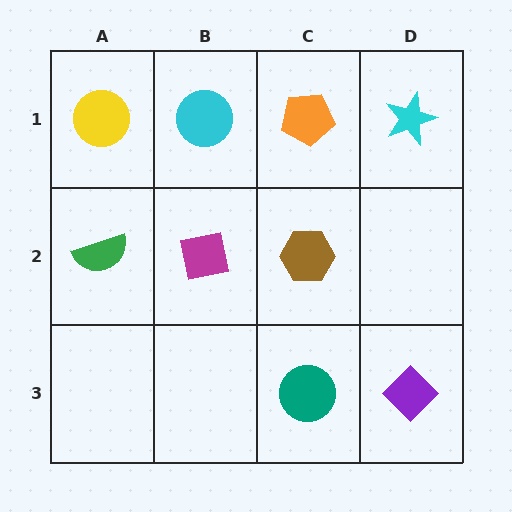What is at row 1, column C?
An orange pentagon.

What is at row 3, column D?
A purple diamond.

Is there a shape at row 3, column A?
No, that cell is empty.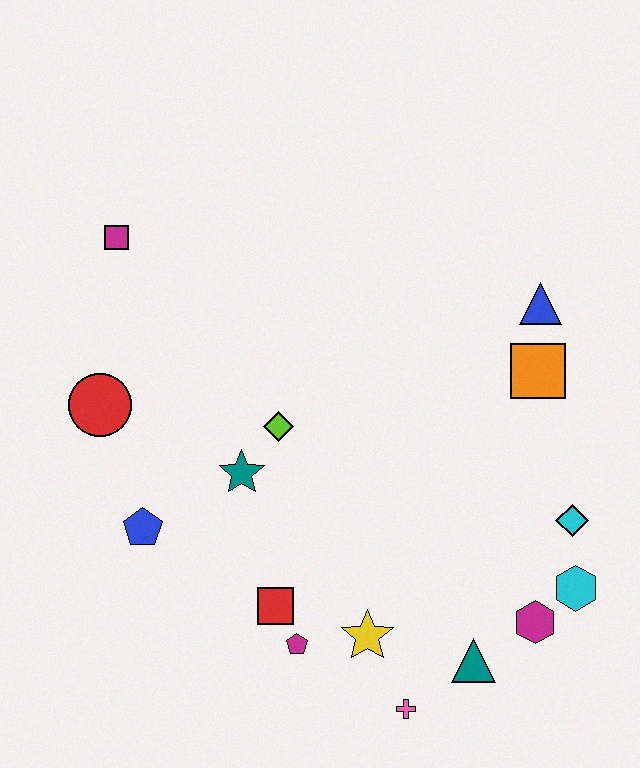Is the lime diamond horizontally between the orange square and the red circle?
Yes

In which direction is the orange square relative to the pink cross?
The orange square is above the pink cross.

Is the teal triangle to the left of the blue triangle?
Yes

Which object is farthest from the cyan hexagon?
The magenta square is farthest from the cyan hexagon.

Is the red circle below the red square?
No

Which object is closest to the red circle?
The blue pentagon is closest to the red circle.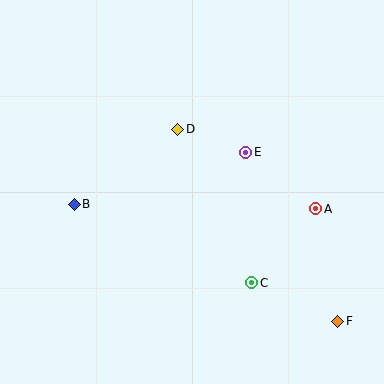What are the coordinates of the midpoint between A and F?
The midpoint between A and F is at (327, 265).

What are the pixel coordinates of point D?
Point D is at (178, 129).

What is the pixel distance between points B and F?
The distance between B and F is 288 pixels.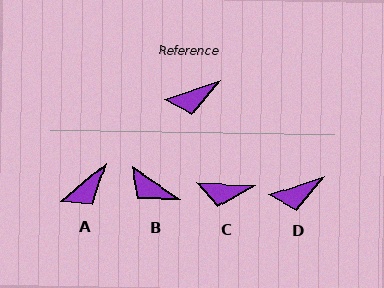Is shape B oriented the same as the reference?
No, it is off by about 52 degrees.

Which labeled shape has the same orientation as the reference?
D.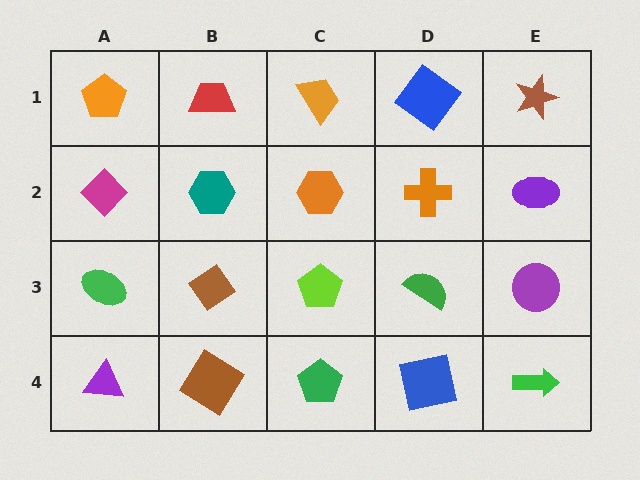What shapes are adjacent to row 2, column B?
A red trapezoid (row 1, column B), a brown diamond (row 3, column B), a magenta diamond (row 2, column A), an orange hexagon (row 2, column C).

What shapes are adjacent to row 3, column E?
A purple ellipse (row 2, column E), a green arrow (row 4, column E), a green semicircle (row 3, column D).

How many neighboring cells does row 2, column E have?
3.